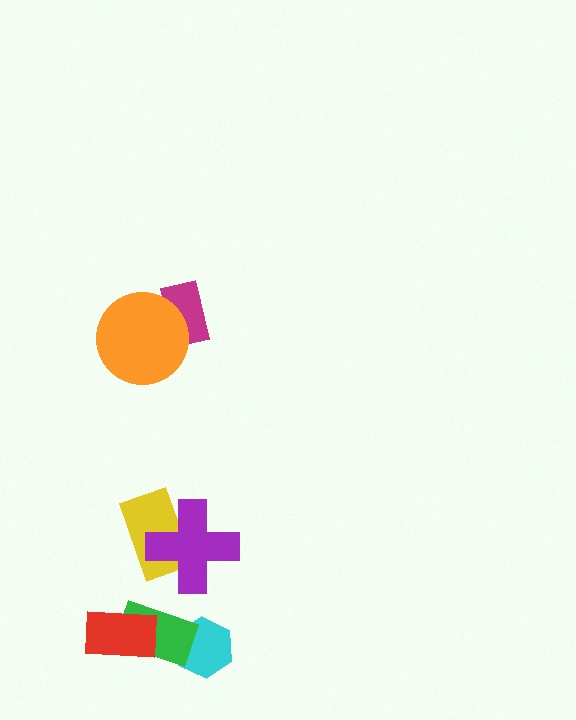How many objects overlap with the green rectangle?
2 objects overlap with the green rectangle.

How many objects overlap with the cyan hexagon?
1 object overlaps with the cyan hexagon.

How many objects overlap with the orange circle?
1 object overlaps with the orange circle.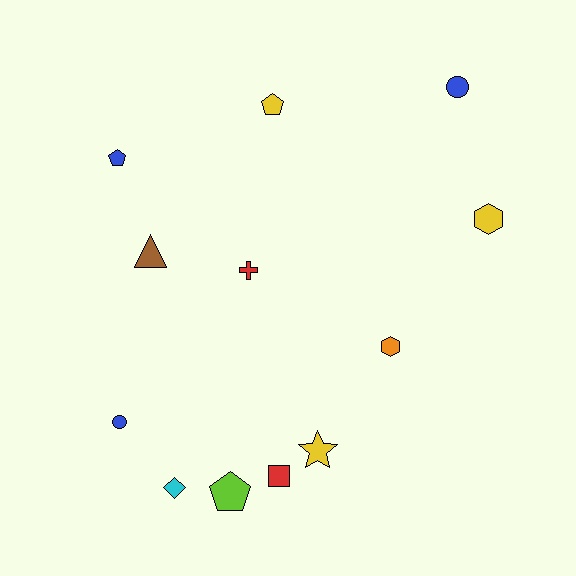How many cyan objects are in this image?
There is 1 cyan object.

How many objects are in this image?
There are 12 objects.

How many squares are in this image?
There is 1 square.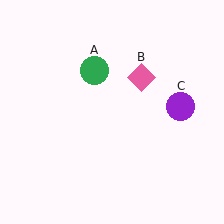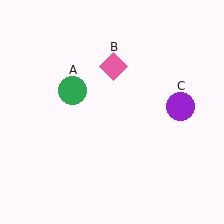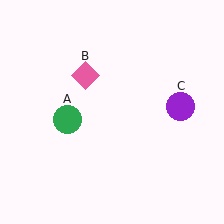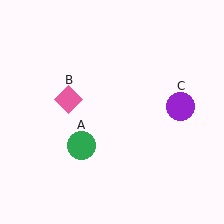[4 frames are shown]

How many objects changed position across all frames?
2 objects changed position: green circle (object A), pink diamond (object B).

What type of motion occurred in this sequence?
The green circle (object A), pink diamond (object B) rotated counterclockwise around the center of the scene.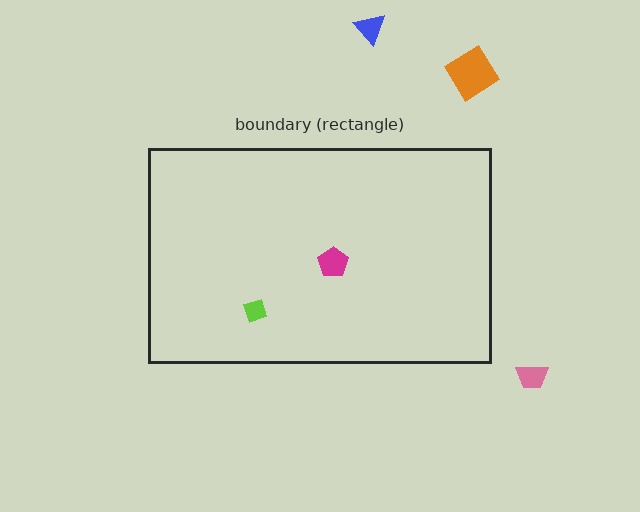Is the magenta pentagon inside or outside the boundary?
Inside.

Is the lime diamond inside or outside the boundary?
Inside.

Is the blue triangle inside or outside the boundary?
Outside.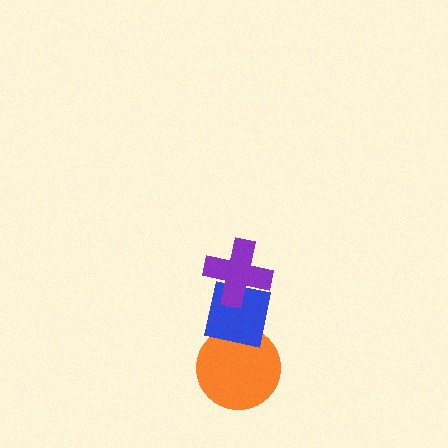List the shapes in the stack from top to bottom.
From top to bottom: the purple cross, the blue square, the orange circle.